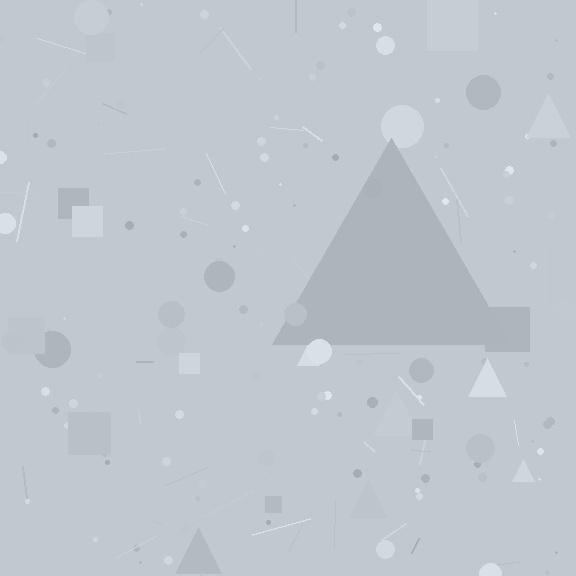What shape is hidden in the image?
A triangle is hidden in the image.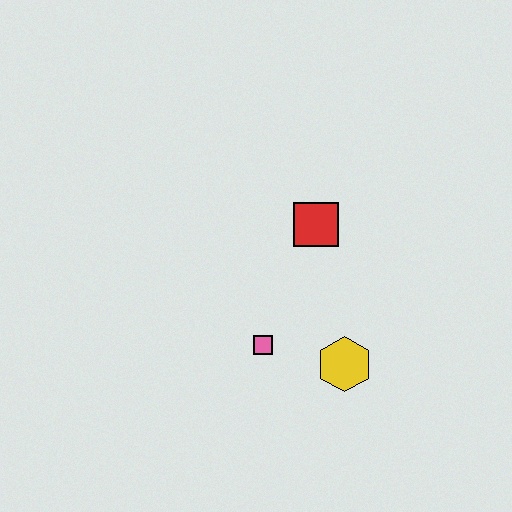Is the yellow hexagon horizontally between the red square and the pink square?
No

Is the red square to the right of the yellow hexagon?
No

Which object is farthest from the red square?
The yellow hexagon is farthest from the red square.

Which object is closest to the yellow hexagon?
The pink square is closest to the yellow hexagon.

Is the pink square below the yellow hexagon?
No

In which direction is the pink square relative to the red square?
The pink square is below the red square.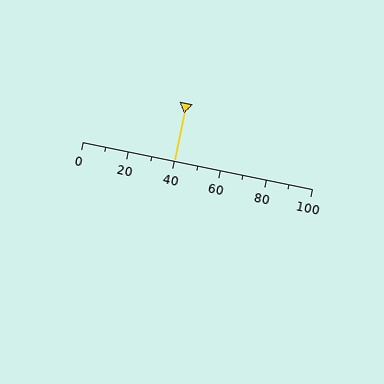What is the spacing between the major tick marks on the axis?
The major ticks are spaced 20 apart.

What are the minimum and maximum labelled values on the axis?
The axis runs from 0 to 100.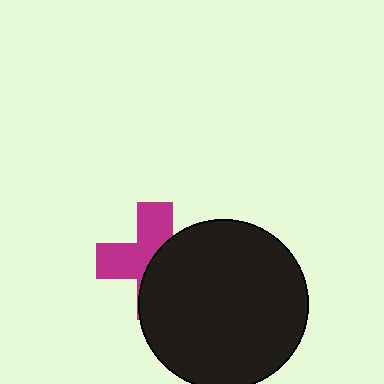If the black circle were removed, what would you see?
You would see the complete magenta cross.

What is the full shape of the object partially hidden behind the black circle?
The partially hidden object is a magenta cross.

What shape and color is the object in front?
The object in front is a black circle.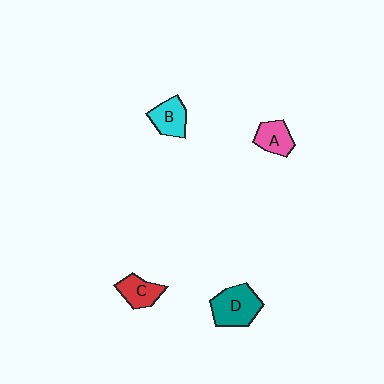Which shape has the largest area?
Shape D (teal).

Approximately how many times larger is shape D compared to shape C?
Approximately 1.5 times.